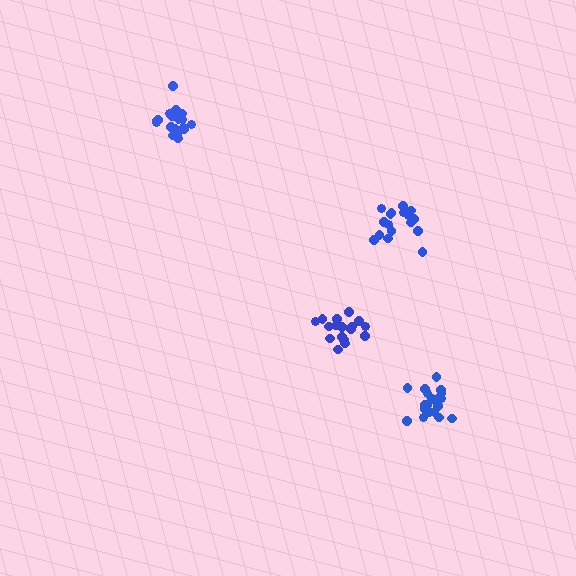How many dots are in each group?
Group 1: 20 dots, Group 2: 20 dots, Group 3: 18 dots, Group 4: 18 dots (76 total).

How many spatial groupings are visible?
There are 4 spatial groupings.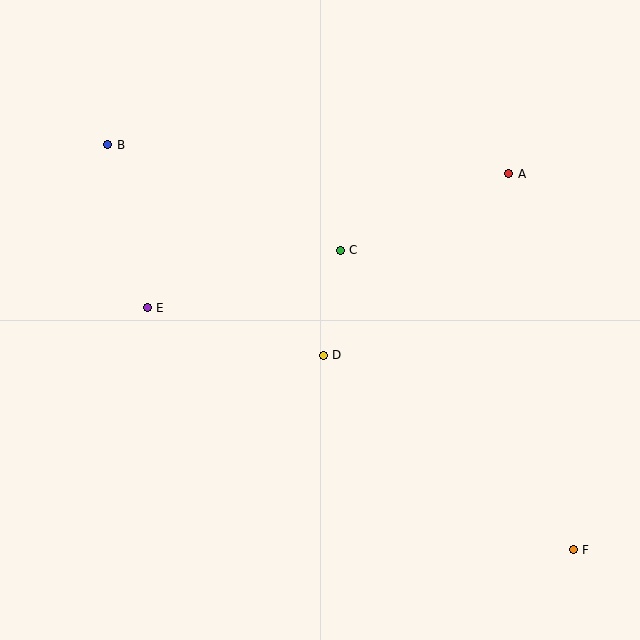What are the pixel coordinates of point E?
Point E is at (147, 308).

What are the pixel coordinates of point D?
Point D is at (323, 355).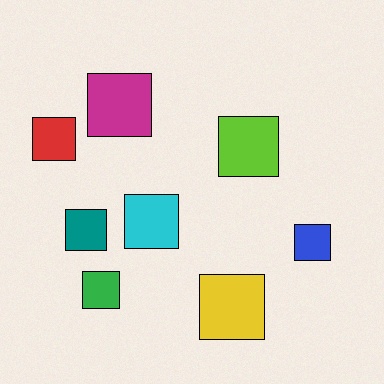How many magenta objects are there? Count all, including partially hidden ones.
There is 1 magenta object.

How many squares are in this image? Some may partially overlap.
There are 8 squares.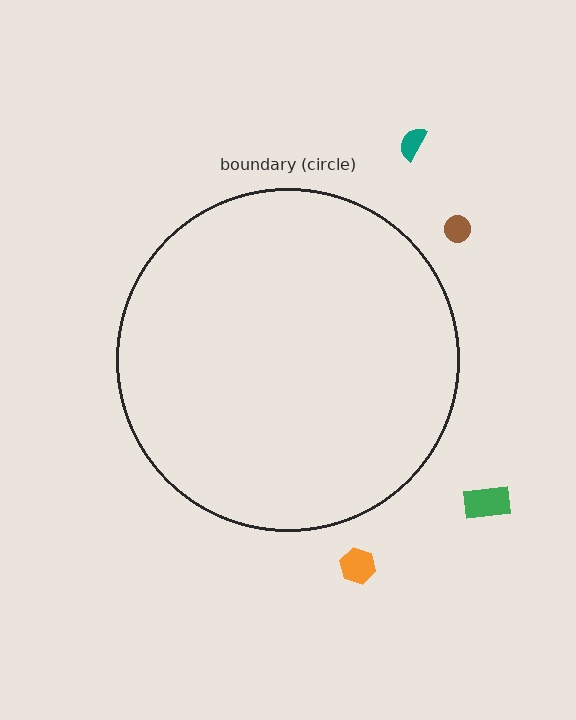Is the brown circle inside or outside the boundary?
Outside.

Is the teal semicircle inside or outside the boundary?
Outside.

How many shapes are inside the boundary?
0 inside, 4 outside.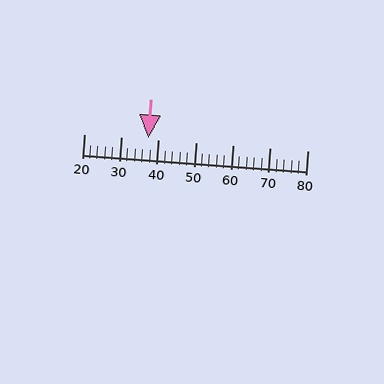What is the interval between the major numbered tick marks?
The major tick marks are spaced 10 units apart.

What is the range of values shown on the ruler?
The ruler shows values from 20 to 80.